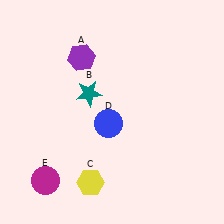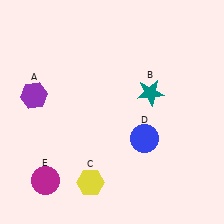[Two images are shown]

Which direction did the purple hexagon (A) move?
The purple hexagon (A) moved left.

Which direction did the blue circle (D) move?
The blue circle (D) moved right.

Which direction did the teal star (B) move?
The teal star (B) moved right.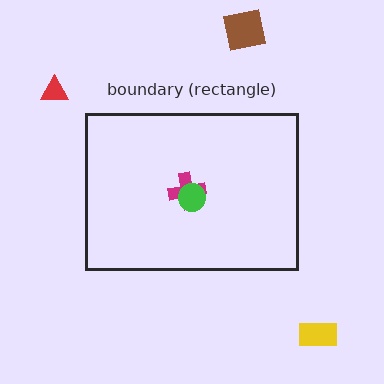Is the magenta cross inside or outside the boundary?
Inside.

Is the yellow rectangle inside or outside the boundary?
Outside.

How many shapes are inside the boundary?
2 inside, 3 outside.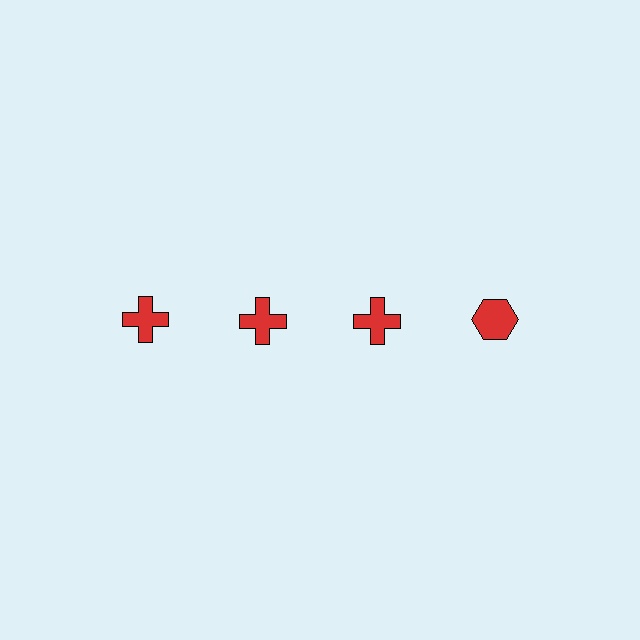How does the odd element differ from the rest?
It has a different shape: hexagon instead of cross.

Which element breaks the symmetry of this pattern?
The red hexagon in the top row, second from right column breaks the symmetry. All other shapes are red crosses.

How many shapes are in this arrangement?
There are 4 shapes arranged in a grid pattern.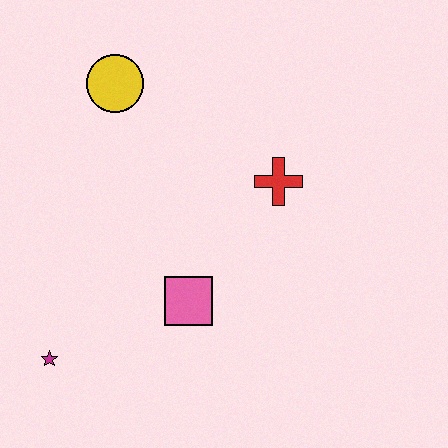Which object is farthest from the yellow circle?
The magenta star is farthest from the yellow circle.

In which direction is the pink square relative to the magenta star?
The pink square is to the right of the magenta star.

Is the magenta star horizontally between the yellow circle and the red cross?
No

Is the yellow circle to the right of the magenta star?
Yes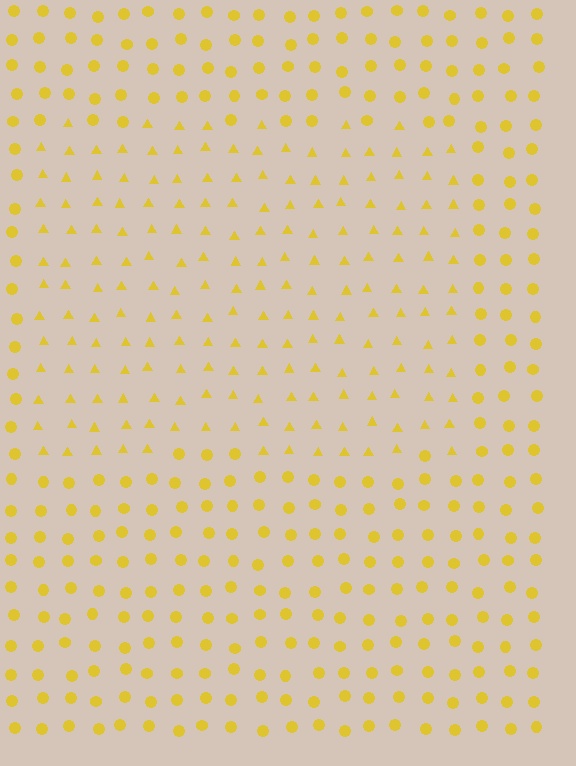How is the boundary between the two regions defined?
The boundary is defined by a change in element shape: triangles inside vs. circles outside. All elements share the same color and spacing.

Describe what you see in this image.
The image is filled with small yellow elements arranged in a uniform grid. A rectangle-shaped region contains triangles, while the surrounding area contains circles. The boundary is defined purely by the change in element shape.